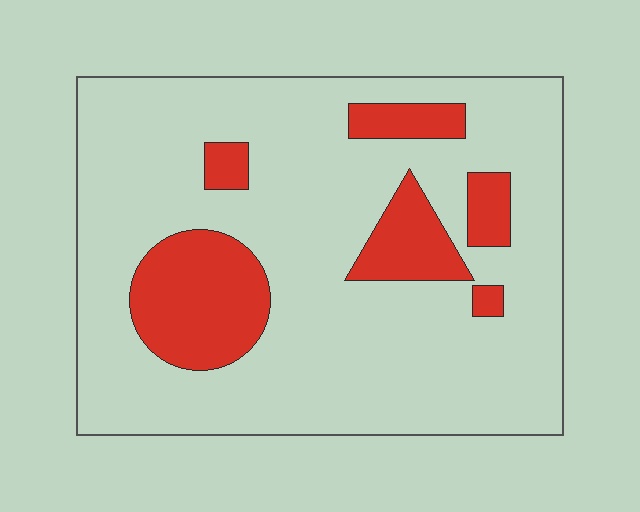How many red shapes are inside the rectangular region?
6.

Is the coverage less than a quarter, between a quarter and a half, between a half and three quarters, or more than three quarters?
Less than a quarter.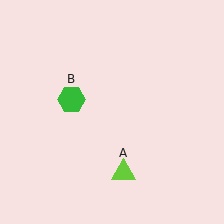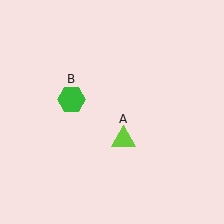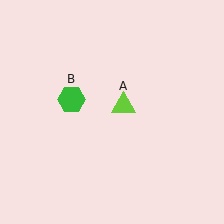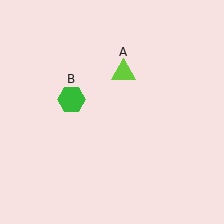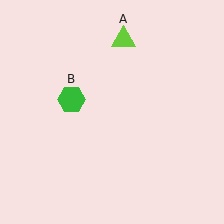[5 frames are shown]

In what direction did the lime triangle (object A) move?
The lime triangle (object A) moved up.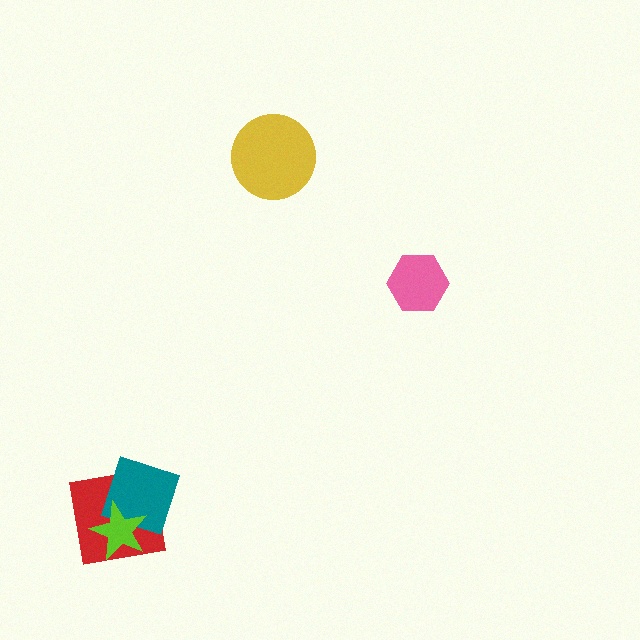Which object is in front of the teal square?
The lime star is in front of the teal square.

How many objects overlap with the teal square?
2 objects overlap with the teal square.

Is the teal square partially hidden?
Yes, it is partially covered by another shape.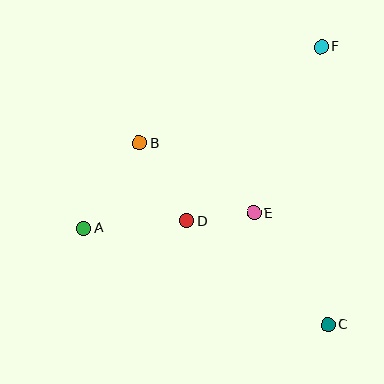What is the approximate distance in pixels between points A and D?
The distance between A and D is approximately 103 pixels.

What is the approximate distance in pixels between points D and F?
The distance between D and F is approximately 220 pixels.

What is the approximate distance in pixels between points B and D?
The distance between B and D is approximately 91 pixels.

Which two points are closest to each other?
Points D and E are closest to each other.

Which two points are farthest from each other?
Points A and F are farthest from each other.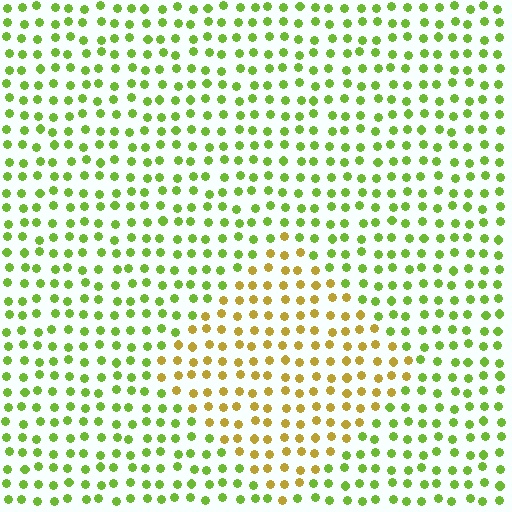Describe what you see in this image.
The image is filled with small lime elements in a uniform arrangement. A diamond-shaped region is visible where the elements are tinted to a slightly different hue, forming a subtle color boundary.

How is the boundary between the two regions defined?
The boundary is defined purely by a slight shift in hue (about 45 degrees). Spacing, size, and orientation are identical on both sides.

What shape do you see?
I see a diamond.